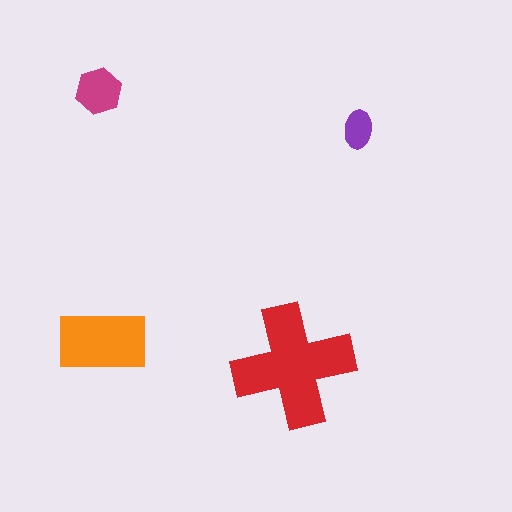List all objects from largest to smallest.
The red cross, the orange rectangle, the magenta hexagon, the purple ellipse.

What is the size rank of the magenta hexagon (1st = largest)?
3rd.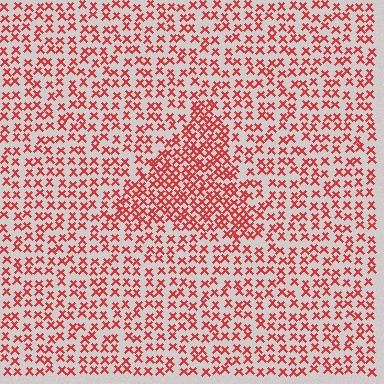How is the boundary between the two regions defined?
The boundary is defined by a change in element density (approximately 1.8x ratio). All elements are the same color, size, and shape.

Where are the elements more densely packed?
The elements are more densely packed inside the triangle boundary.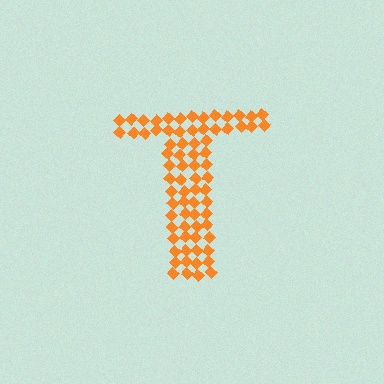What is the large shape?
The large shape is the letter T.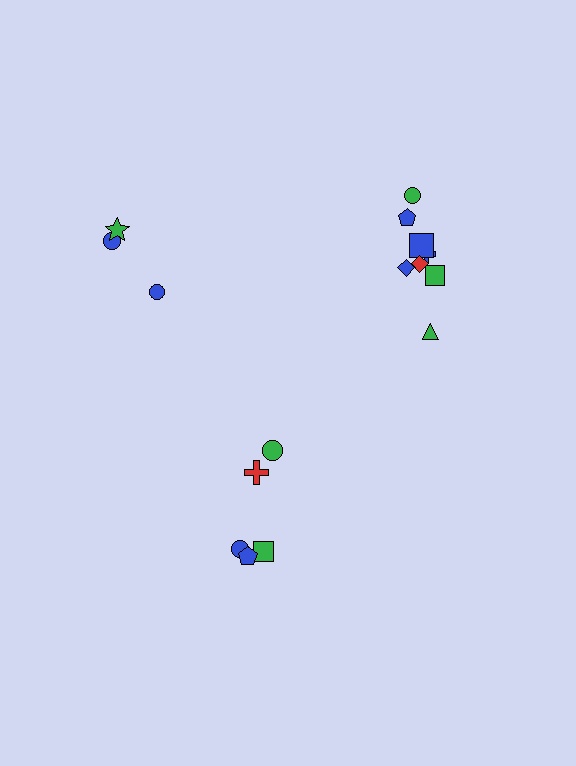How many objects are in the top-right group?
There are 8 objects.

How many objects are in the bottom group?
There are 5 objects.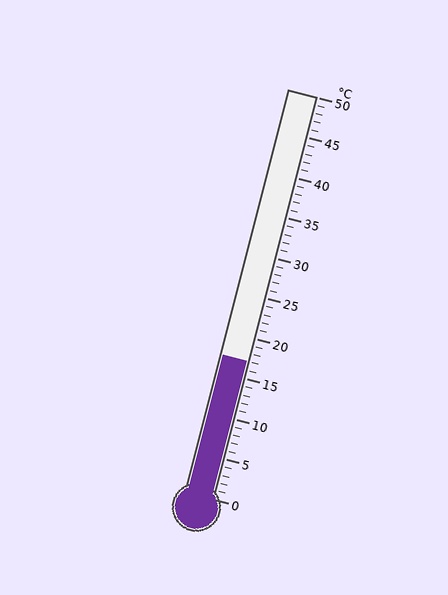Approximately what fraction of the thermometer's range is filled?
The thermometer is filled to approximately 35% of its range.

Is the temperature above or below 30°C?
The temperature is below 30°C.